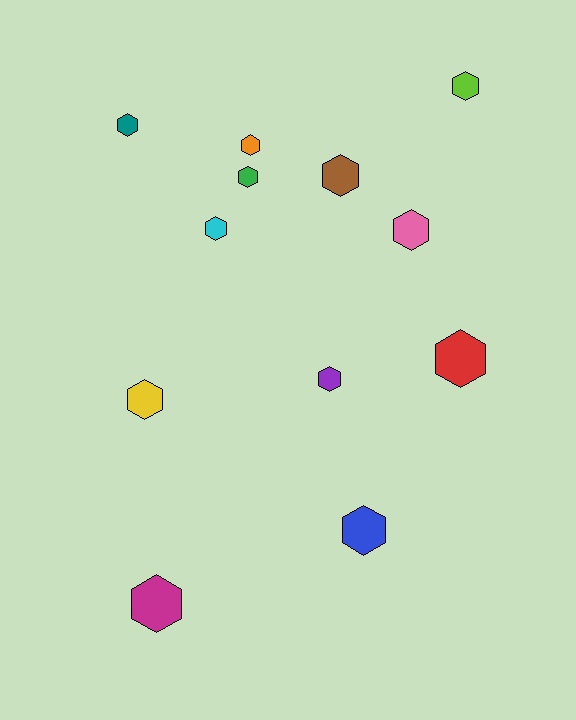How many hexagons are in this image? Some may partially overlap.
There are 12 hexagons.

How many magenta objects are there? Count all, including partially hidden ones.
There is 1 magenta object.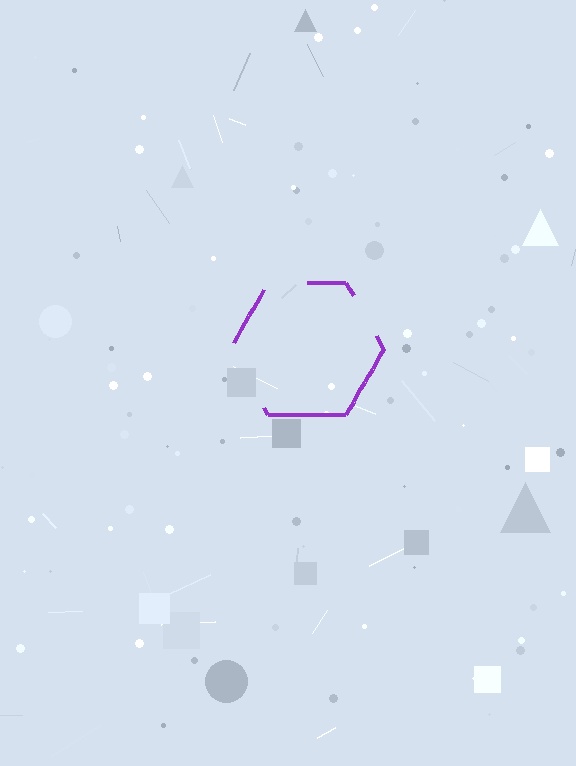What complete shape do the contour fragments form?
The contour fragments form a hexagon.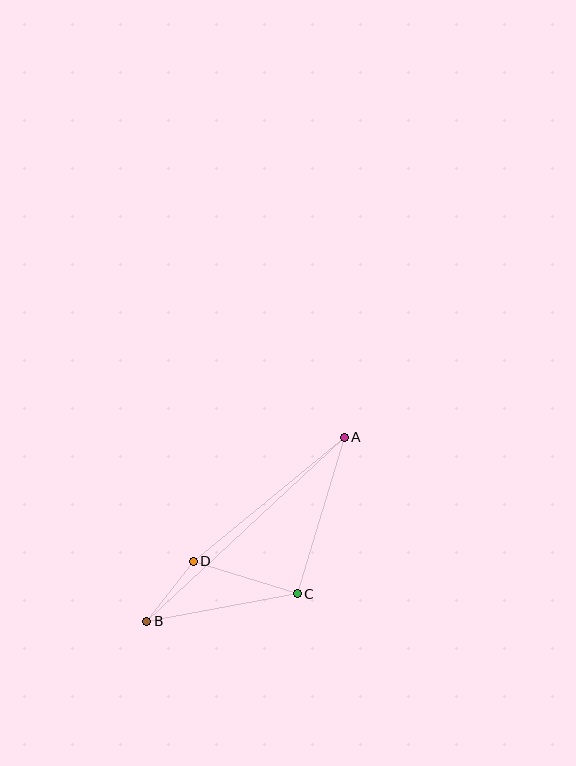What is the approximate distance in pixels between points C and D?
The distance between C and D is approximately 109 pixels.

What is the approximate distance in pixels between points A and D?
The distance between A and D is approximately 196 pixels.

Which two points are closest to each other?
Points B and D are closest to each other.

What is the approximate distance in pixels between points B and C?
The distance between B and C is approximately 153 pixels.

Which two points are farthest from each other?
Points A and B are farthest from each other.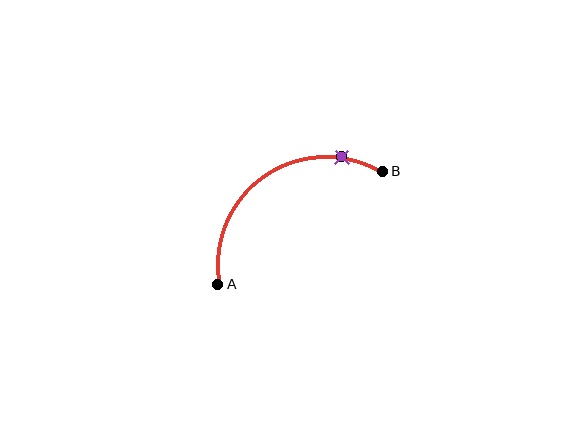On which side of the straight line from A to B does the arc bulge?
The arc bulges above and to the left of the straight line connecting A and B.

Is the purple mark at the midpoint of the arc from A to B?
No. The purple mark lies on the arc but is closer to endpoint B. The arc midpoint would be at the point on the curve equidistant along the arc from both A and B.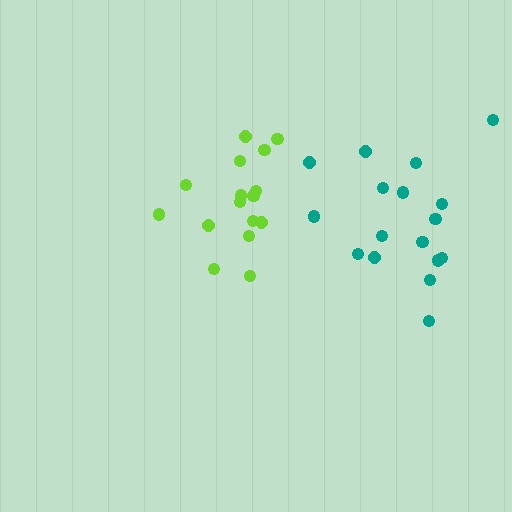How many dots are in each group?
Group 1: 17 dots, Group 2: 16 dots (33 total).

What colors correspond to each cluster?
The clusters are colored: teal, lime.